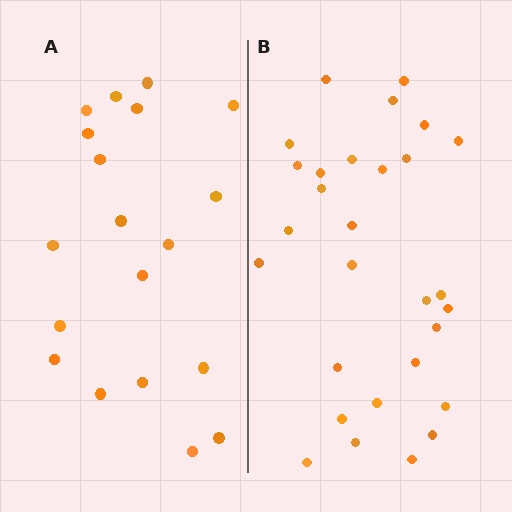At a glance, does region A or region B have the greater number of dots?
Region B (the right region) has more dots.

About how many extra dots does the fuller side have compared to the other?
Region B has roughly 10 or so more dots than region A.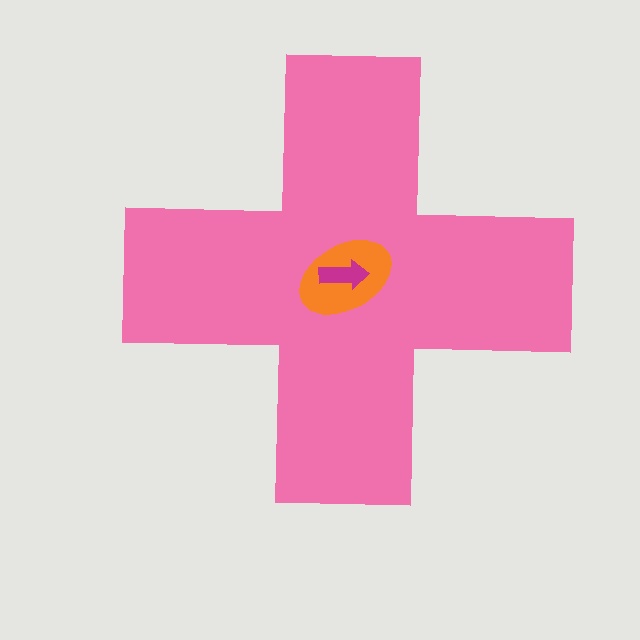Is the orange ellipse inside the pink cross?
Yes.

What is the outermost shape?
The pink cross.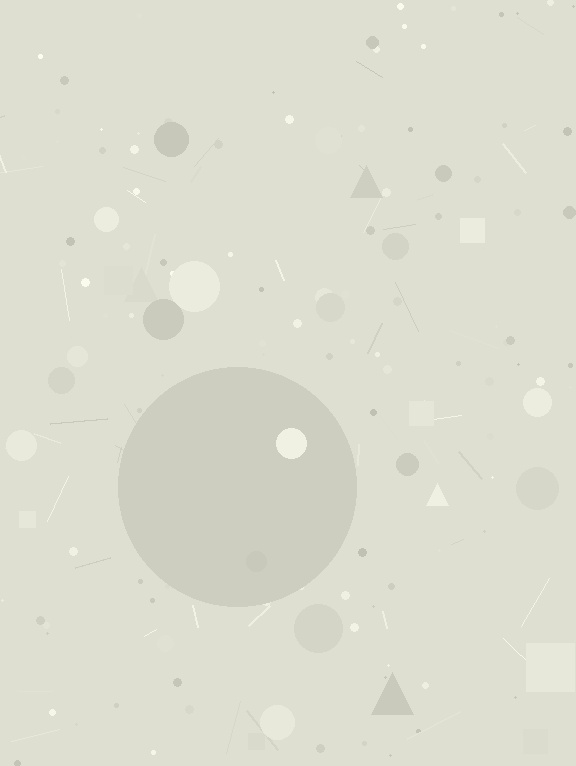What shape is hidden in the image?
A circle is hidden in the image.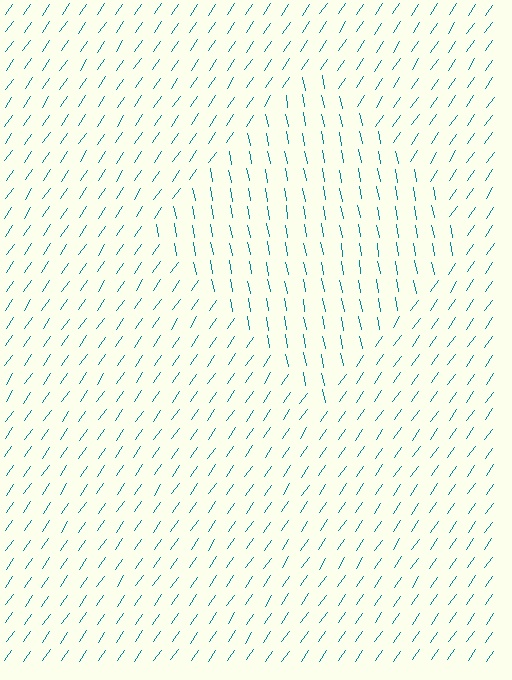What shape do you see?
I see a diamond.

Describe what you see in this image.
The image is filled with small teal line segments. A diamond region in the image has lines oriented differently from the surrounding lines, creating a visible texture boundary.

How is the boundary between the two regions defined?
The boundary is defined purely by a change in line orientation (approximately 45 degrees difference). All lines are the same color and thickness.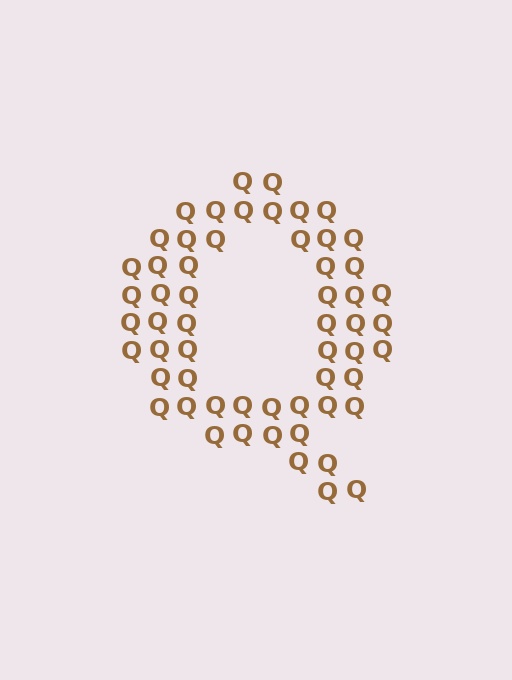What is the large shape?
The large shape is the letter Q.